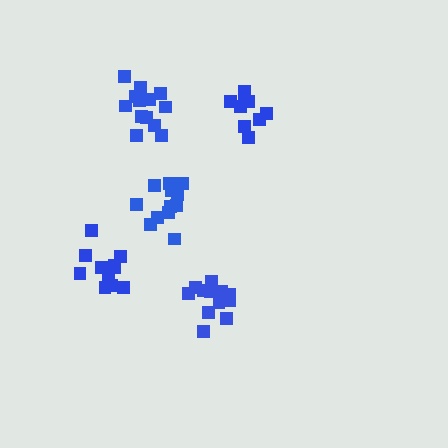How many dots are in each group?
Group 1: 13 dots, Group 2: 13 dots, Group 3: 11 dots, Group 4: 12 dots, Group 5: 9 dots (58 total).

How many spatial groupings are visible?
There are 5 spatial groupings.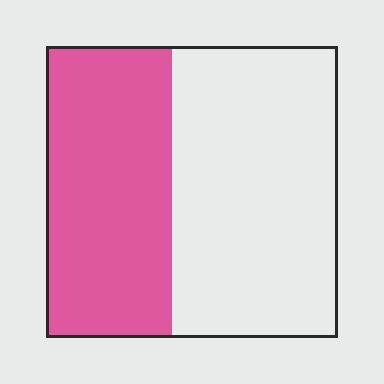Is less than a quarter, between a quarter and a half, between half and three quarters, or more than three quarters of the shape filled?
Between a quarter and a half.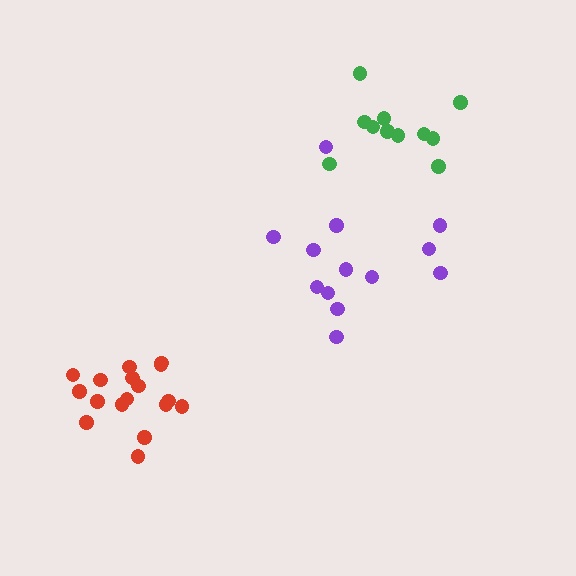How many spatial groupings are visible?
There are 3 spatial groupings.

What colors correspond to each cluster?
The clusters are colored: red, purple, green.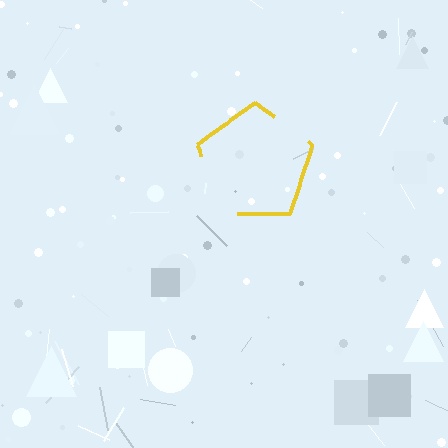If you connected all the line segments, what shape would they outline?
They would outline a pentagon.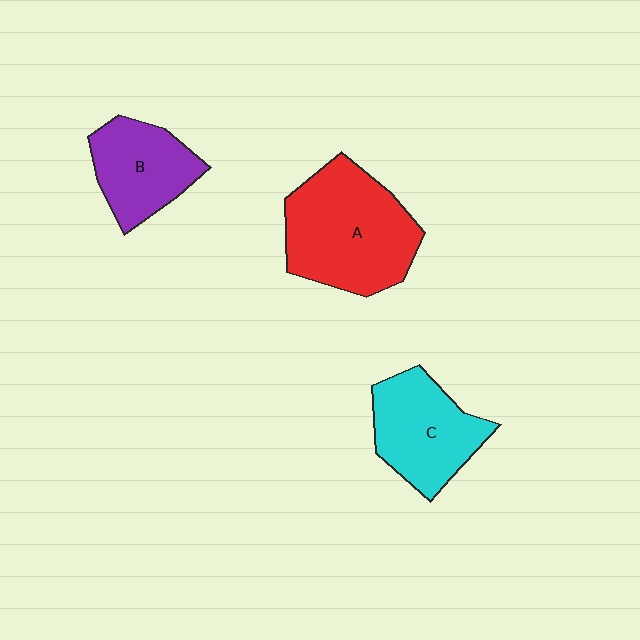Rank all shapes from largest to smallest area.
From largest to smallest: A (red), C (cyan), B (purple).